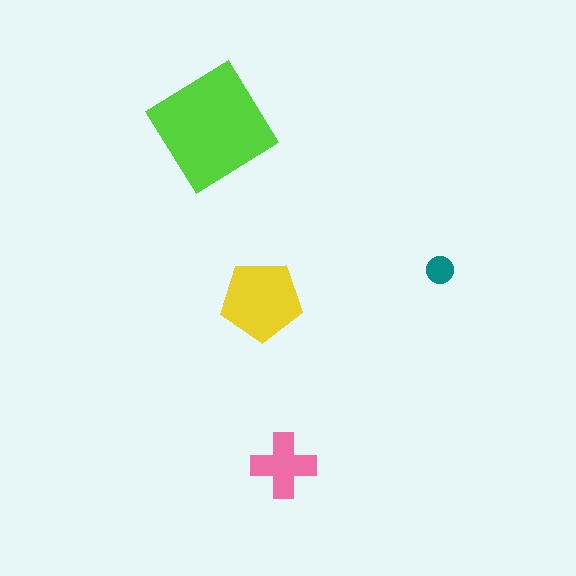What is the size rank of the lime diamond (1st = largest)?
1st.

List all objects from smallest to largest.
The teal circle, the pink cross, the yellow pentagon, the lime diamond.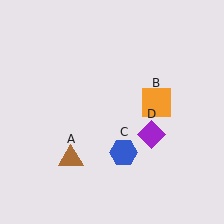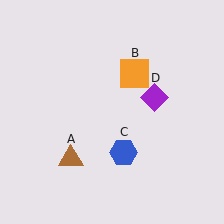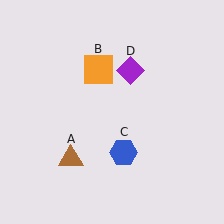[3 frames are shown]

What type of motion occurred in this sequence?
The orange square (object B), purple diamond (object D) rotated counterclockwise around the center of the scene.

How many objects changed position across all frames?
2 objects changed position: orange square (object B), purple diamond (object D).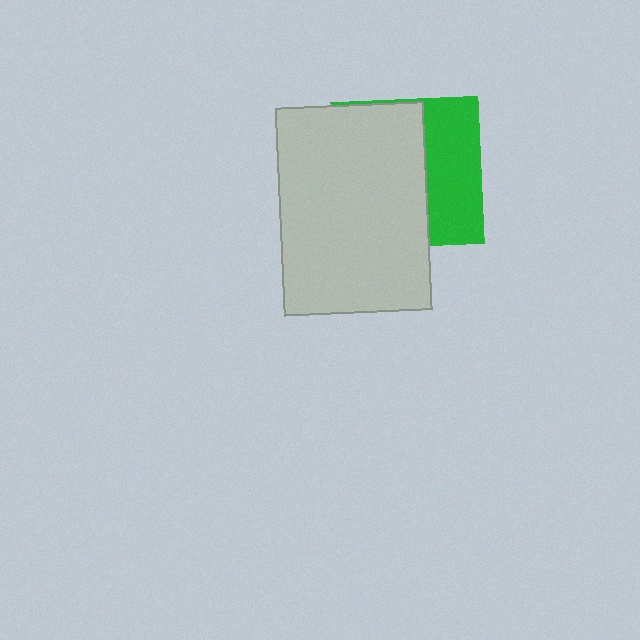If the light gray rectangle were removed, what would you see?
You would see the complete green square.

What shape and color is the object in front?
The object in front is a light gray rectangle.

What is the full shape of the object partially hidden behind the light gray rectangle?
The partially hidden object is a green square.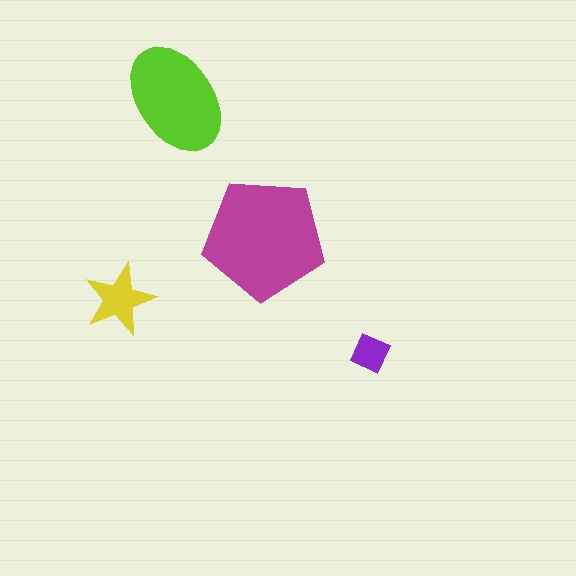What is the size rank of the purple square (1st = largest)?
4th.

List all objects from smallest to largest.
The purple square, the yellow star, the lime ellipse, the magenta pentagon.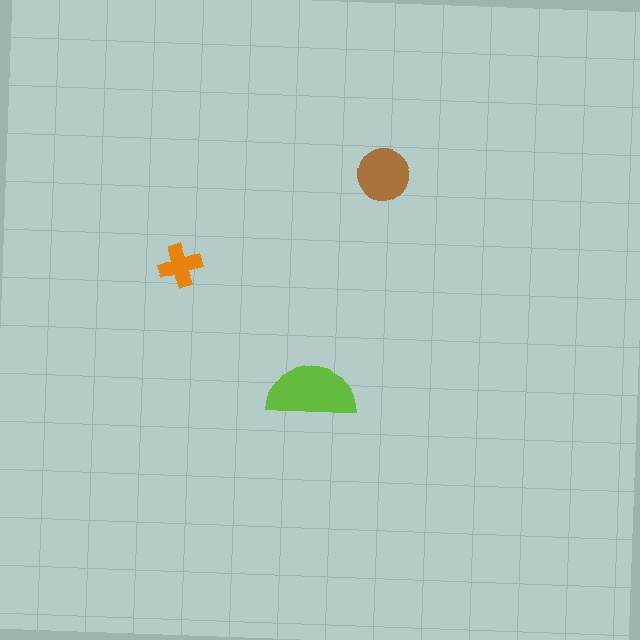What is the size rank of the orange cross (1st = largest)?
3rd.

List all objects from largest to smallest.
The lime semicircle, the brown circle, the orange cross.